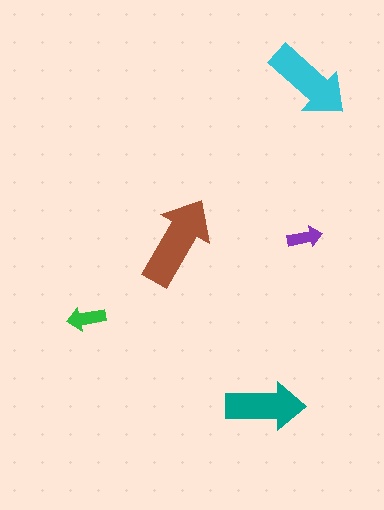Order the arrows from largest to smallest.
the brown one, the cyan one, the teal one, the green one, the purple one.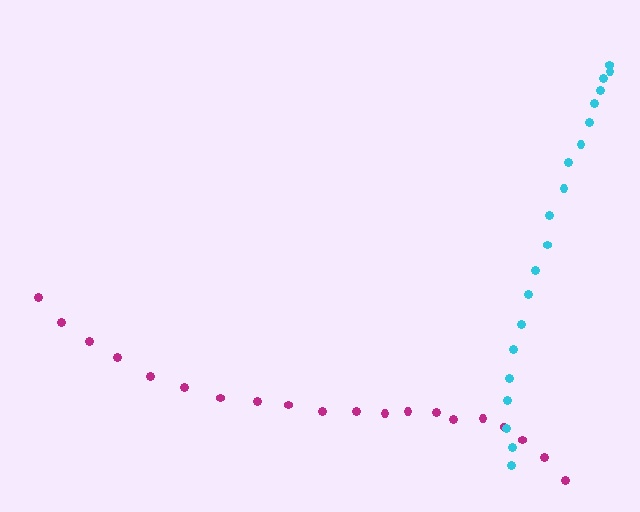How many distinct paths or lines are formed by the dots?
There are 2 distinct paths.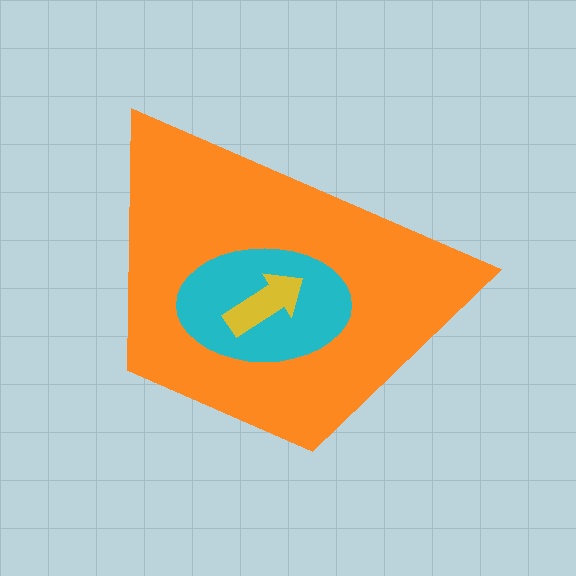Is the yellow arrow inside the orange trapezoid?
Yes.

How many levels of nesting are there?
3.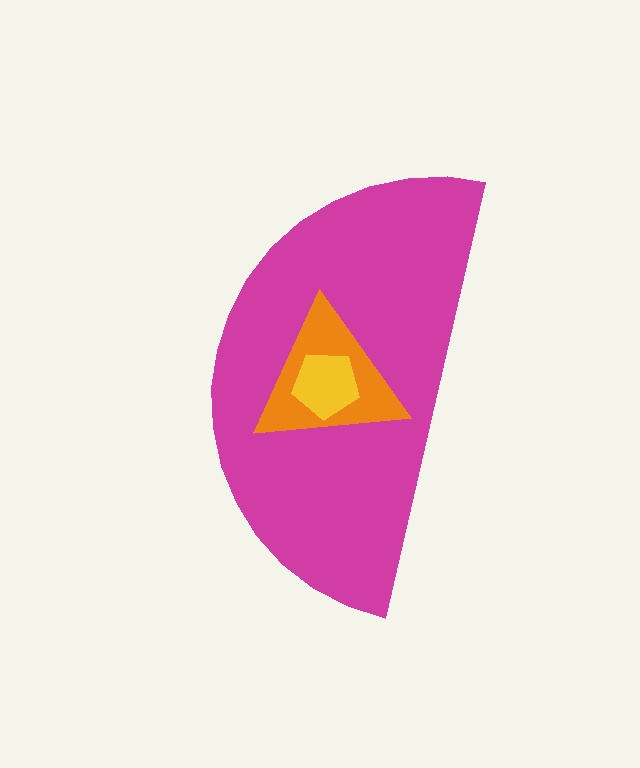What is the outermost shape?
The magenta semicircle.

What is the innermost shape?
The yellow pentagon.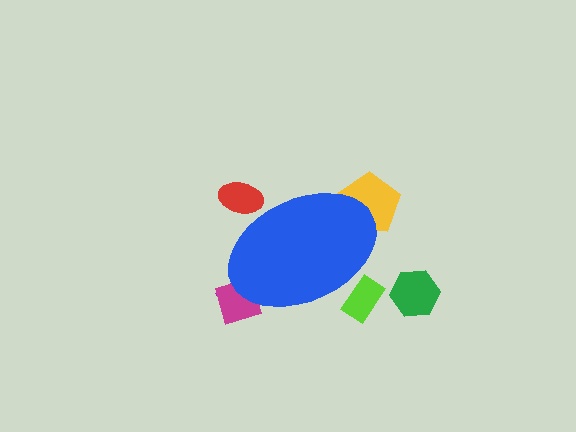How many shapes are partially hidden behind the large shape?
5 shapes are partially hidden.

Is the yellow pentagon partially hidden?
Yes, the yellow pentagon is partially hidden behind the blue ellipse.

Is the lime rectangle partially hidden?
Yes, the lime rectangle is partially hidden behind the blue ellipse.